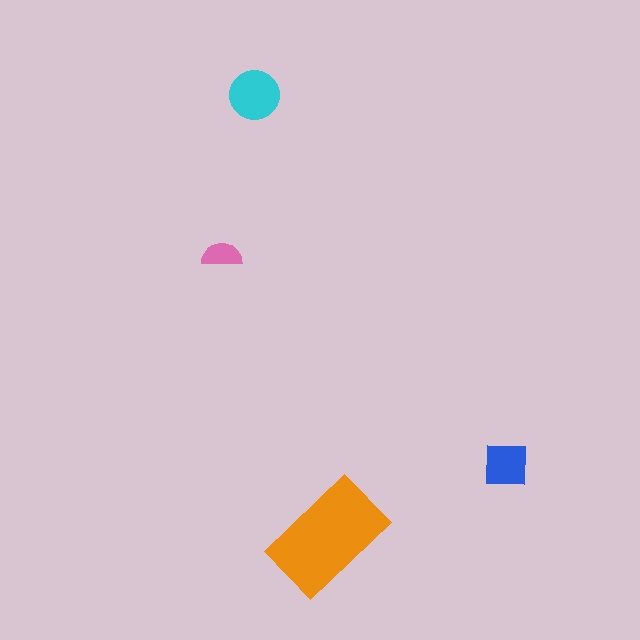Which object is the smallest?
The pink semicircle.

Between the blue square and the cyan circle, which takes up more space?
The cyan circle.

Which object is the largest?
The orange rectangle.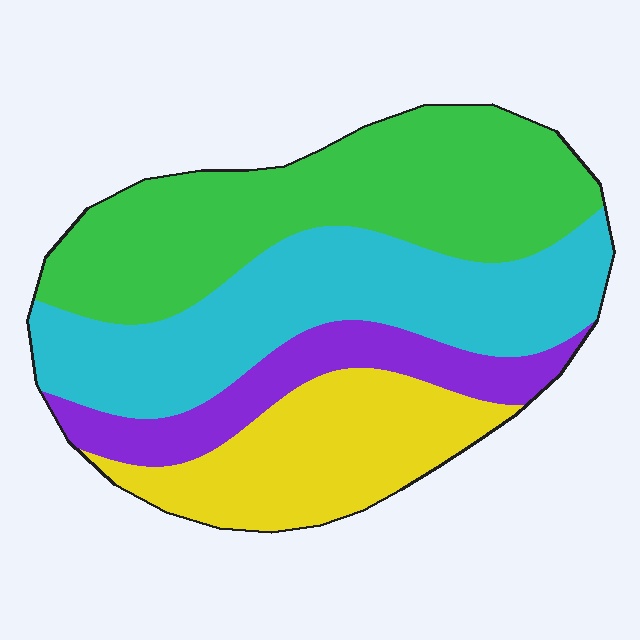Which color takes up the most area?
Green, at roughly 35%.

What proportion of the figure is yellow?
Yellow takes up about one fifth (1/5) of the figure.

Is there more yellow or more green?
Green.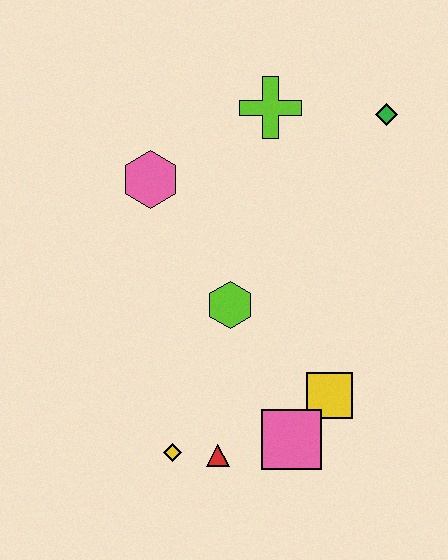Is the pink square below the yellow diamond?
No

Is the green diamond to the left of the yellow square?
No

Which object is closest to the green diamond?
The lime cross is closest to the green diamond.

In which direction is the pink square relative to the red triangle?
The pink square is to the right of the red triangle.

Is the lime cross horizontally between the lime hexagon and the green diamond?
Yes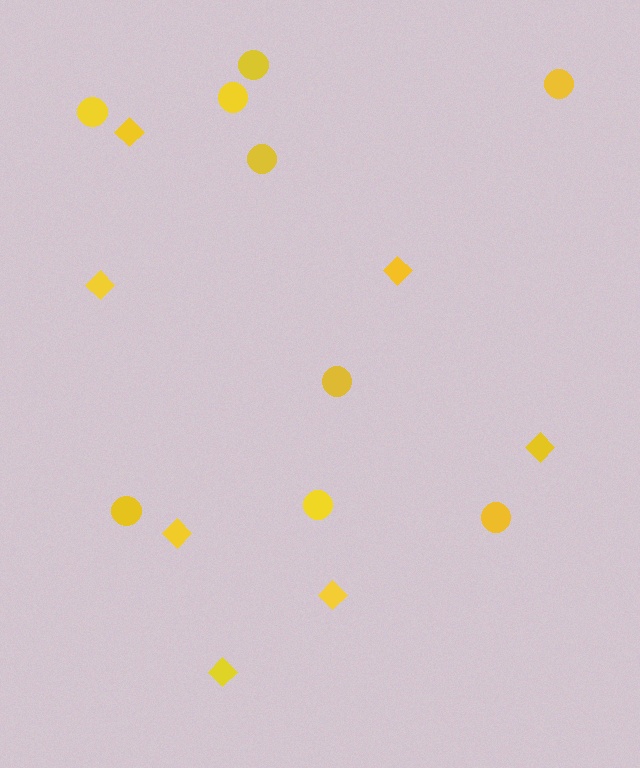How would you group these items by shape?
There are 2 groups: one group of diamonds (7) and one group of circles (9).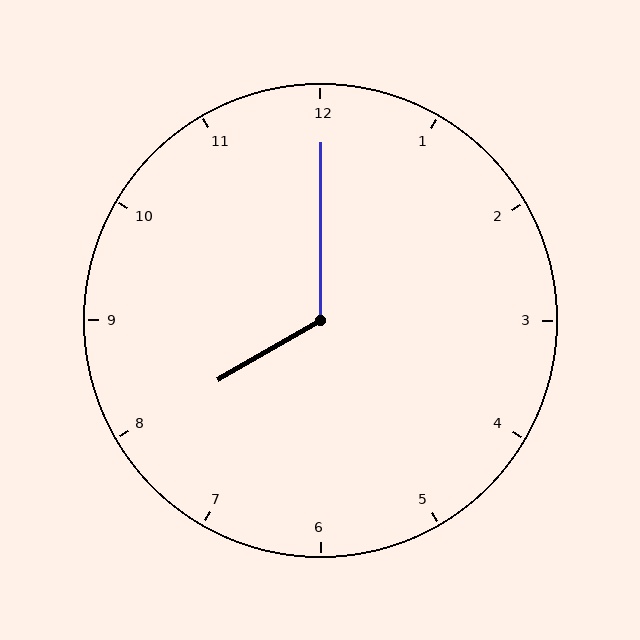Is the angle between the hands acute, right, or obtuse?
It is obtuse.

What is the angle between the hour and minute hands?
Approximately 120 degrees.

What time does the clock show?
8:00.